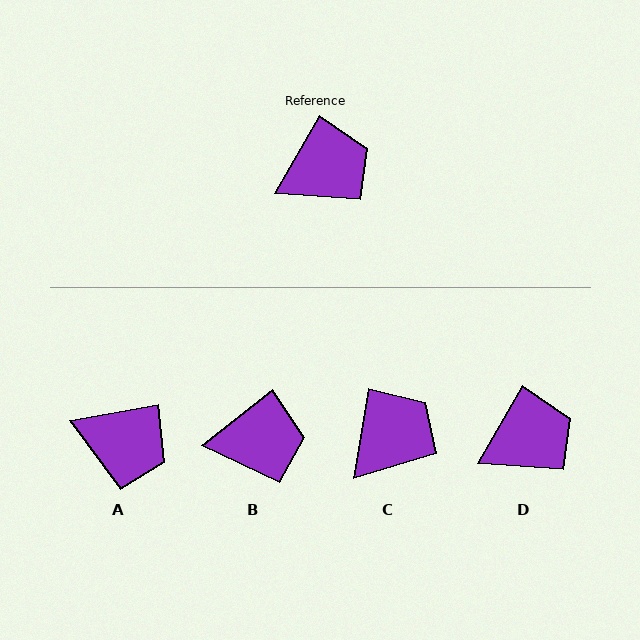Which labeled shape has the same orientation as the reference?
D.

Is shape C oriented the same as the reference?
No, it is off by about 20 degrees.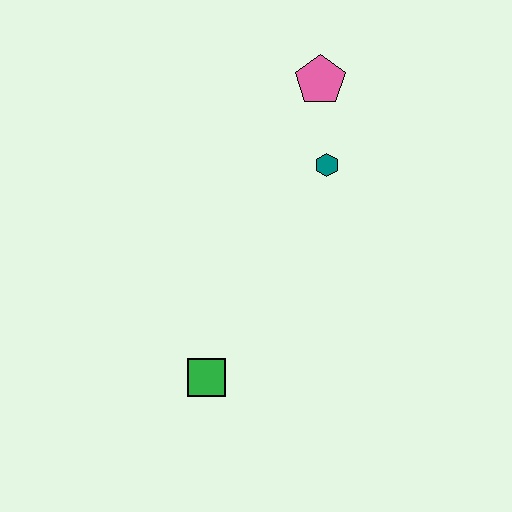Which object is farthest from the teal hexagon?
The green square is farthest from the teal hexagon.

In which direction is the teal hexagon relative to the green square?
The teal hexagon is above the green square.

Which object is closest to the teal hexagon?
The pink pentagon is closest to the teal hexagon.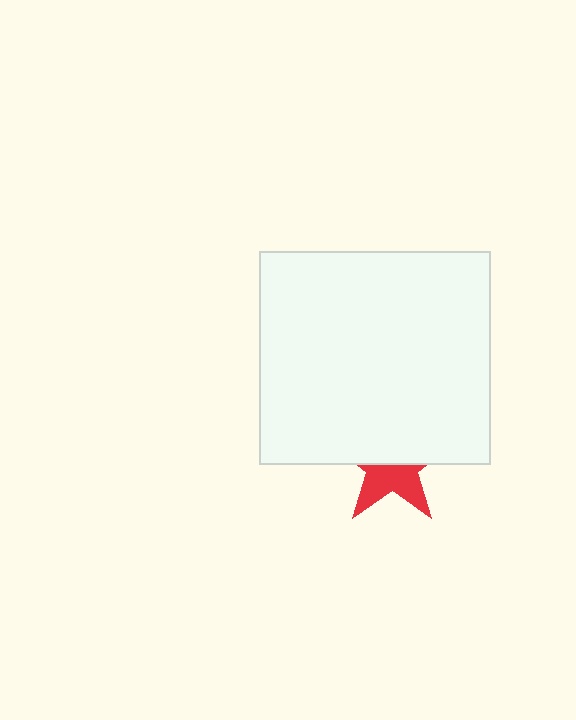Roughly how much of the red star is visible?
A small part of it is visible (roughly 43%).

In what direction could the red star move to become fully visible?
The red star could move down. That would shift it out from behind the white rectangle entirely.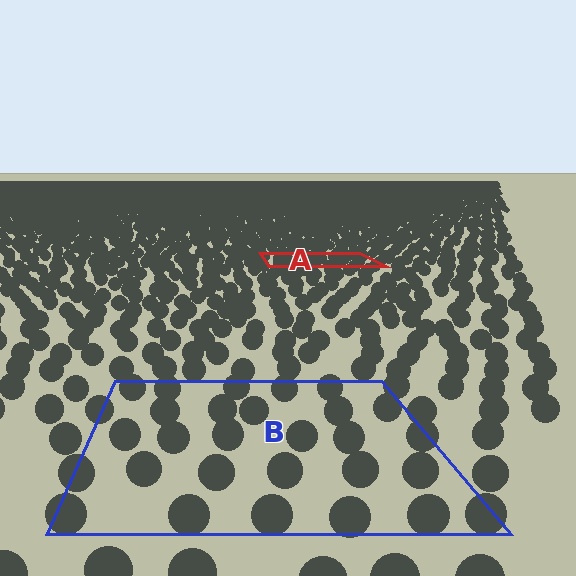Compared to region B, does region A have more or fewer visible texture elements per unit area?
Region A has more texture elements per unit area — they are packed more densely because it is farther away.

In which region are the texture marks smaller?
The texture marks are smaller in region A, because it is farther away.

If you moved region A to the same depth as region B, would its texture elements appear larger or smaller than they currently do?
They would appear larger. At a closer depth, the same texture elements are projected at a bigger on-screen size.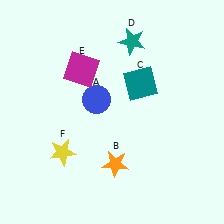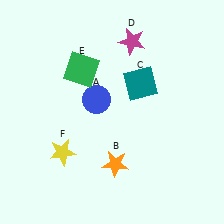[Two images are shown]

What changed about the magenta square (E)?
In Image 1, E is magenta. In Image 2, it changed to green.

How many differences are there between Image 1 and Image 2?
There are 2 differences between the two images.